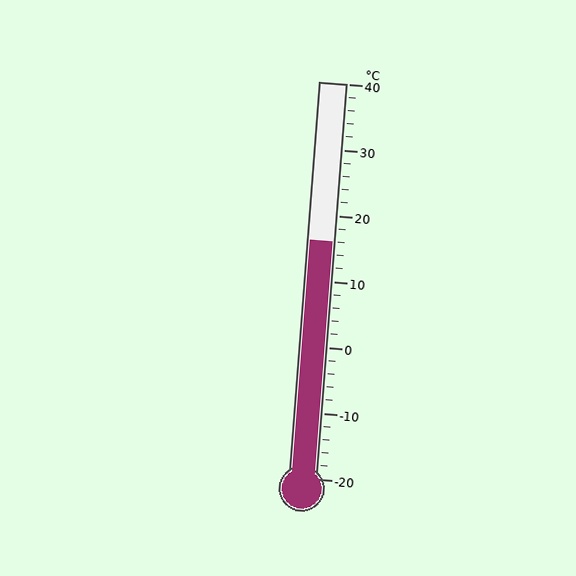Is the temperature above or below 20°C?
The temperature is below 20°C.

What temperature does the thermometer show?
The thermometer shows approximately 16°C.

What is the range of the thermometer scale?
The thermometer scale ranges from -20°C to 40°C.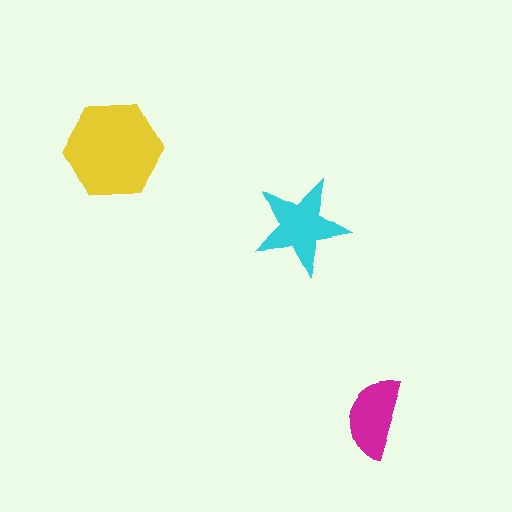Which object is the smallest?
The magenta semicircle.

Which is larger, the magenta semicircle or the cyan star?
The cyan star.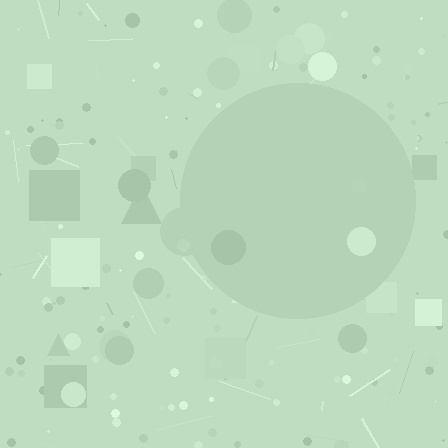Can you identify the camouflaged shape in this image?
The camouflaged shape is a circle.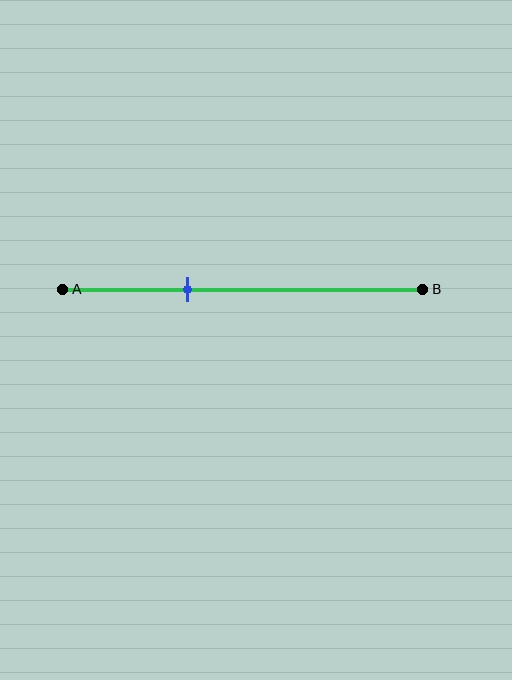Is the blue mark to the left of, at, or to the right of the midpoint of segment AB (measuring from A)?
The blue mark is to the left of the midpoint of segment AB.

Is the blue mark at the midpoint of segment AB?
No, the mark is at about 35% from A, not at the 50% midpoint.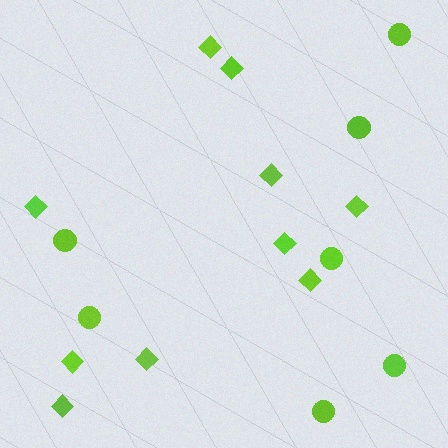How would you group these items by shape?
There are 2 groups: one group of circles (7) and one group of diamonds (10).